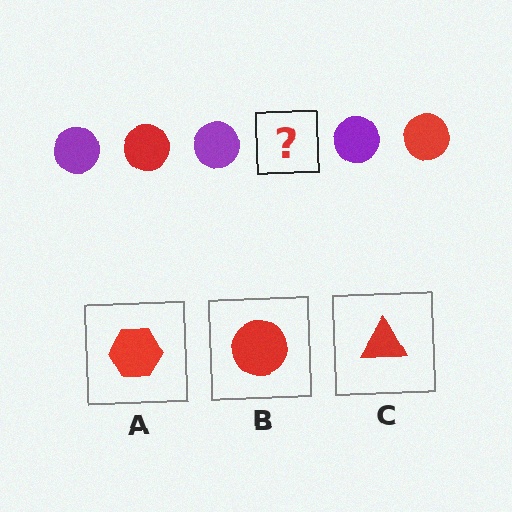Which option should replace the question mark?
Option B.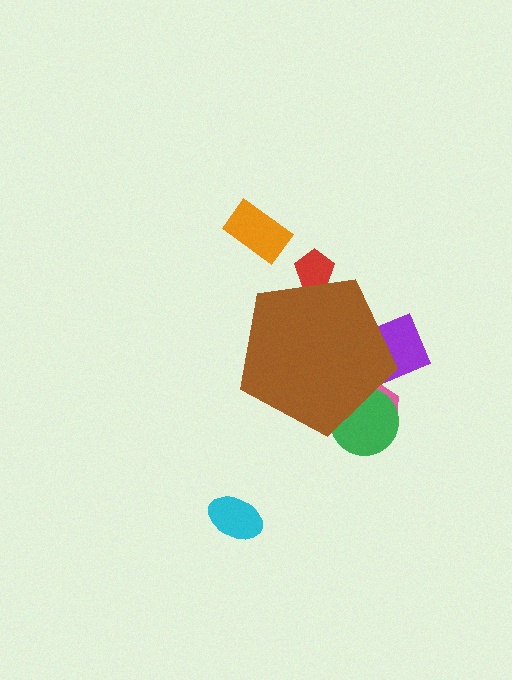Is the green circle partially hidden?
Yes, the green circle is partially hidden behind the brown pentagon.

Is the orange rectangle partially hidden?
No, the orange rectangle is fully visible.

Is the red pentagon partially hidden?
Yes, the red pentagon is partially hidden behind the brown pentagon.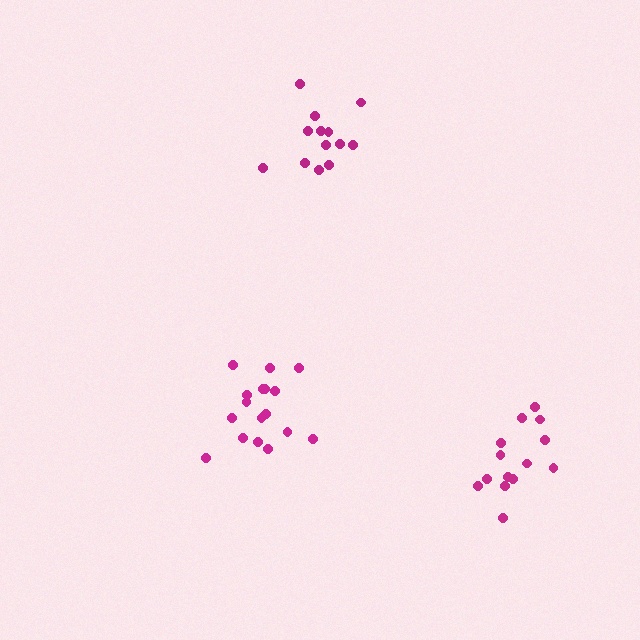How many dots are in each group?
Group 1: 14 dots, Group 2: 13 dots, Group 3: 17 dots (44 total).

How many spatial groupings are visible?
There are 3 spatial groupings.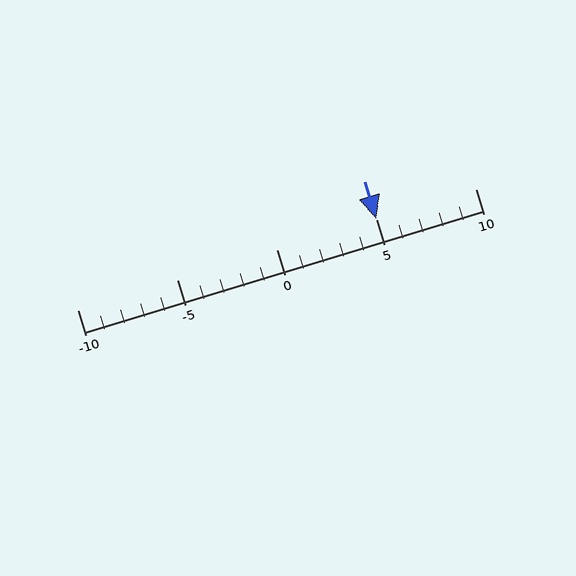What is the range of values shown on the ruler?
The ruler shows values from -10 to 10.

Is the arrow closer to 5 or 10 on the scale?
The arrow is closer to 5.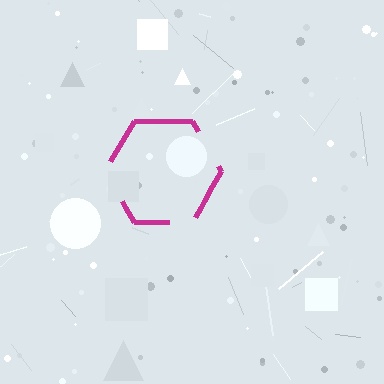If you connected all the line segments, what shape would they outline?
They would outline a hexagon.